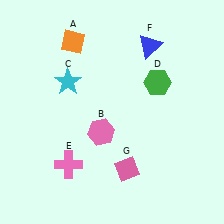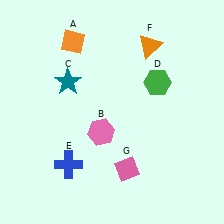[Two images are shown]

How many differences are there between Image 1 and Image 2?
There are 3 differences between the two images.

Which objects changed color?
C changed from cyan to teal. E changed from pink to blue. F changed from blue to orange.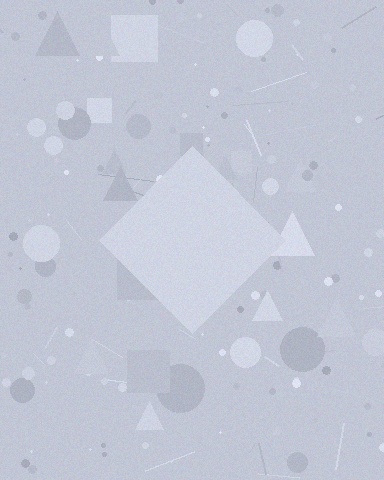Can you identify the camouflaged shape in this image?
The camouflaged shape is a diamond.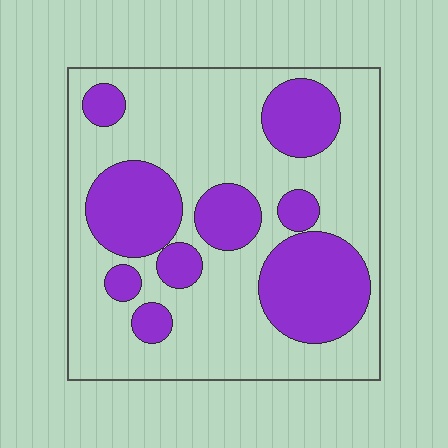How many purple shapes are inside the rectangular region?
9.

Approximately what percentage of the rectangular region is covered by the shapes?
Approximately 35%.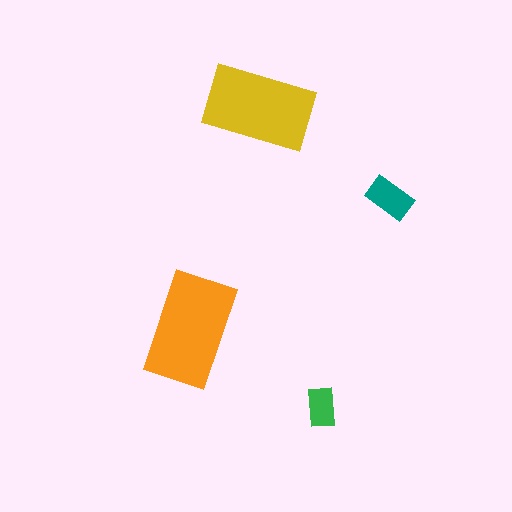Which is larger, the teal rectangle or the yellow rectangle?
The yellow one.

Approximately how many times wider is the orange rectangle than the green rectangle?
About 3 times wider.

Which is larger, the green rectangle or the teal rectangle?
The teal one.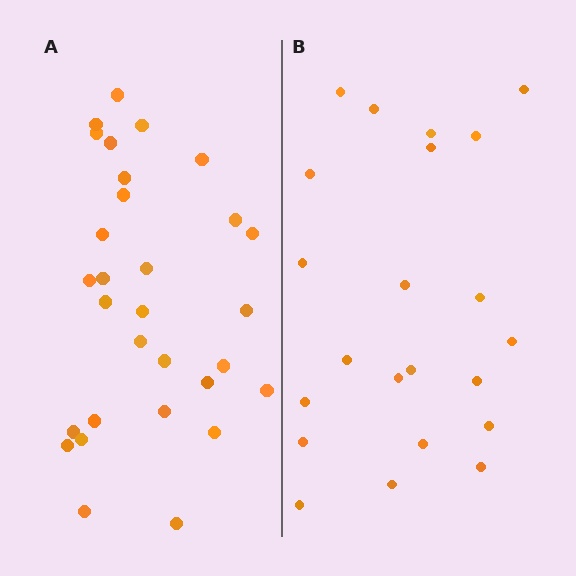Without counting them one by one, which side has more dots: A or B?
Region A (the left region) has more dots.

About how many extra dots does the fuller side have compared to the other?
Region A has roughly 8 or so more dots than region B.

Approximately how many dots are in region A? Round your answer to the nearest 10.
About 30 dots.